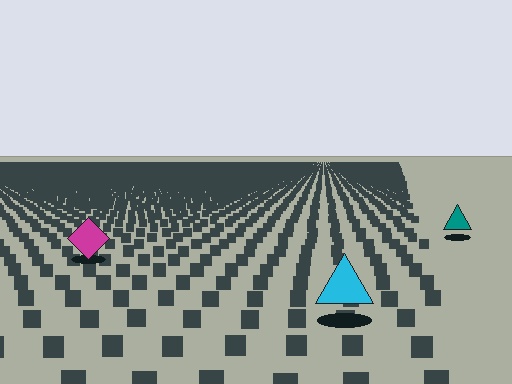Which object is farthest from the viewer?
The teal triangle is farthest from the viewer. It appears smaller and the ground texture around it is denser.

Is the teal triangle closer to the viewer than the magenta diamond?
No. The magenta diamond is closer — you can tell from the texture gradient: the ground texture is coarser near it.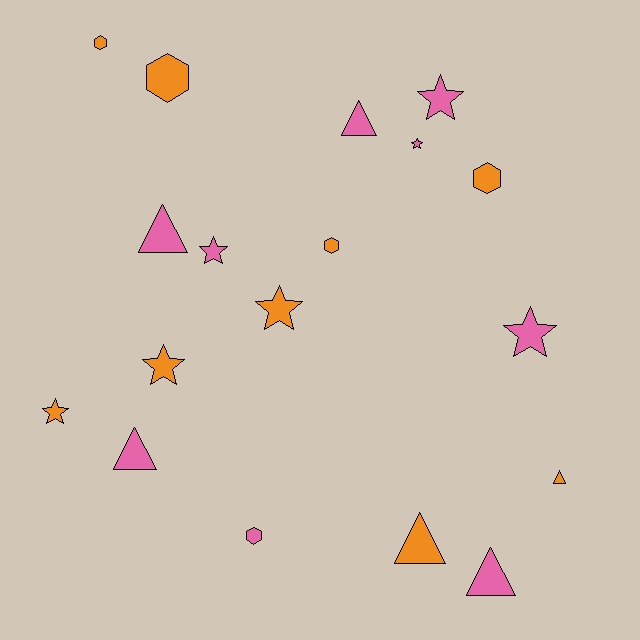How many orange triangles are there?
There are 2 orange triangles.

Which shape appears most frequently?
Star, with 7 objects.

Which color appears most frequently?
Orange, with 9 objects.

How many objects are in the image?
There are 18 objects.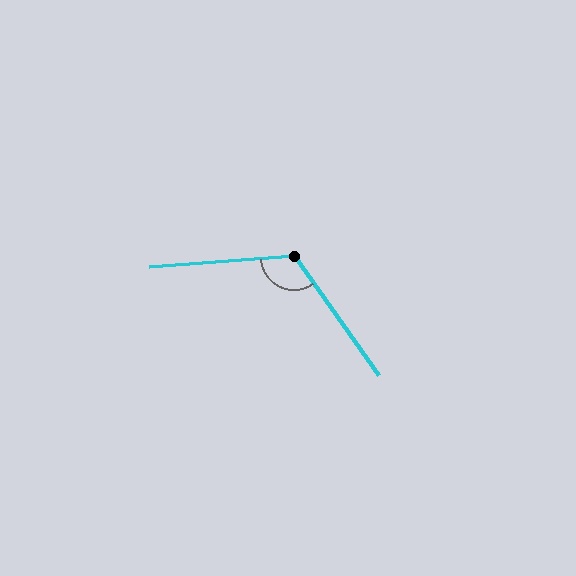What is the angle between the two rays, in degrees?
Approximately 121 degrees.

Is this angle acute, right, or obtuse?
It is obtuse.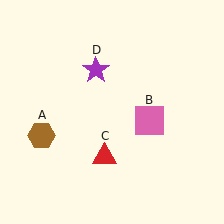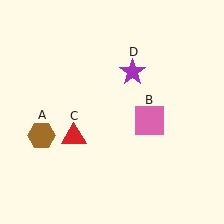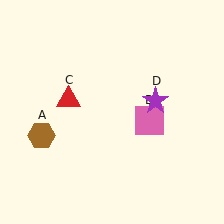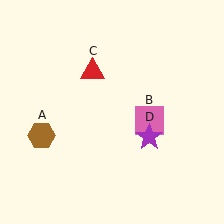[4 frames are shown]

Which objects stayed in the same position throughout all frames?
Brown hexagon (object A) and pink square (object B) remained stationary.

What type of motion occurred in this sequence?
The red triangle (object C), purple star (object D) rotated clockwise around the center of the scene.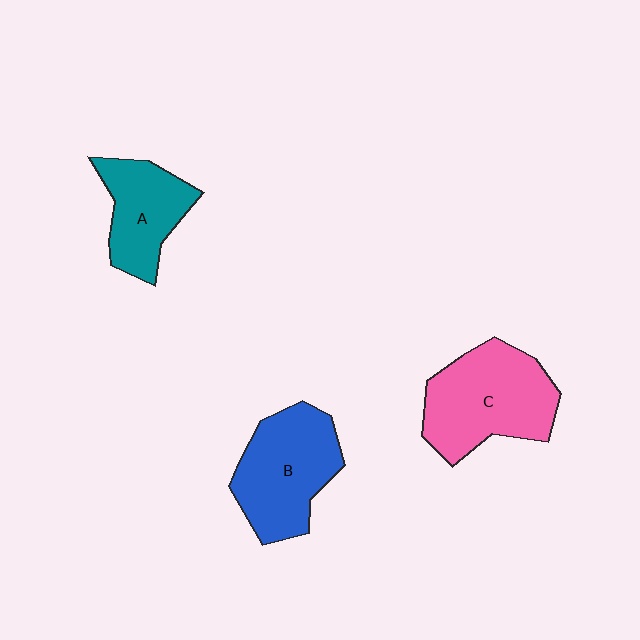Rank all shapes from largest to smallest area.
From largest to smallest: C (pink), B (blue), A (teal).